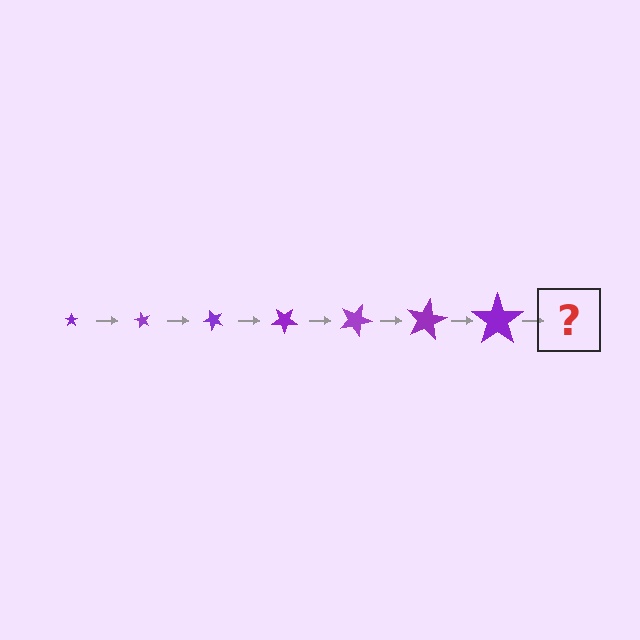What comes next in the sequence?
The next element should be a star, larger than the previous one and rotated 420 degrees from the start.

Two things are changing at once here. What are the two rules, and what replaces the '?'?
The two rules are that the star grows larger each step and it rotates 60 degrees each step. The '?' should be a star, larger than the previous one and rotated 420 degrees from the start.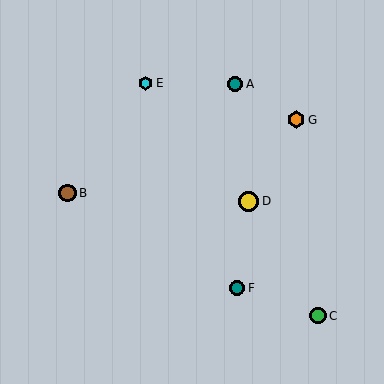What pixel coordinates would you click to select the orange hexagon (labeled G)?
Click at (296, 120) to select the orange hexagon G.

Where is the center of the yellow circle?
The center of the yellow circle is at (249, 201).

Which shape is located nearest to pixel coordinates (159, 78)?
The cyan hexagon (labeled E) at (146, 83) is nearest to that location.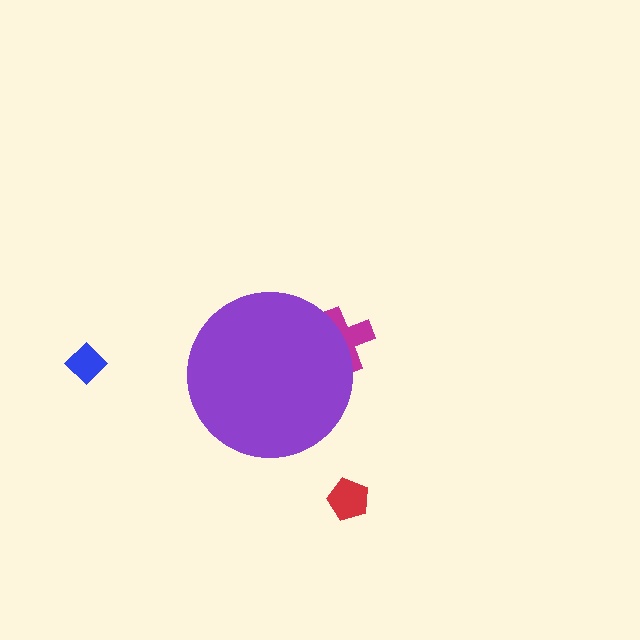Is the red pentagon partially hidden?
No, the red pentagon is fully visible.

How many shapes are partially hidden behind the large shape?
1 shape is partially hidden.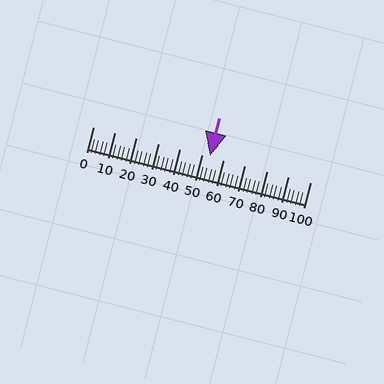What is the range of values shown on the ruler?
The ruler shows values from 0 to 100.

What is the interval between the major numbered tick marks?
The major tick marks are spaced 10 units apart.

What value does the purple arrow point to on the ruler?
The purple arrow points to approximately 54.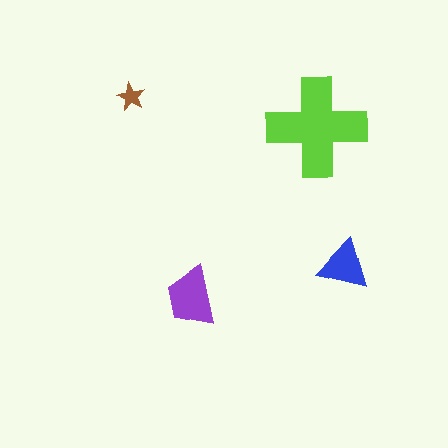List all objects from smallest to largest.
The brown star, the blue triangle, the purple trapezoid, the lime cross.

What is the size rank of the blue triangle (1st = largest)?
3rd.